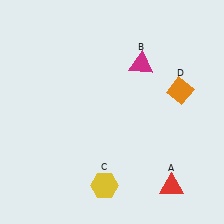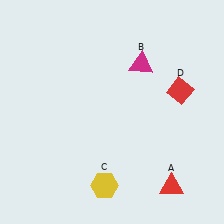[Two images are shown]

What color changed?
The diamond (D) changed from orange in Image 1 to red in Image 2.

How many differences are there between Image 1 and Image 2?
There is 1 difference between the two images.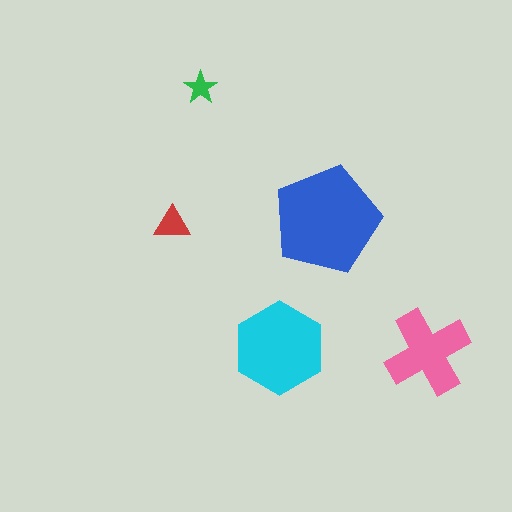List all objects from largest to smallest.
The blue pentagon, the cyan hexagon, the pink cross, the red triangle, the green star.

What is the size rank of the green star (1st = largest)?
5th.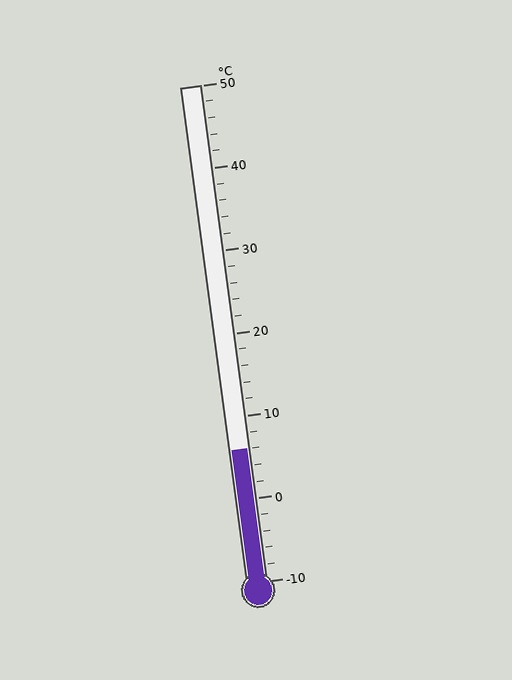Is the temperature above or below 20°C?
The temperature is below 20°C.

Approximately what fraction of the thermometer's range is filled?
The thermometer is filled to approximately 25% of its range.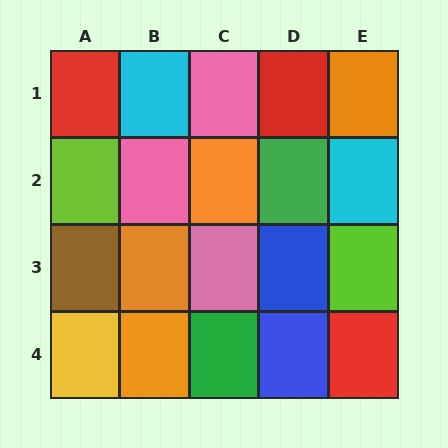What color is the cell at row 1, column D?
Red.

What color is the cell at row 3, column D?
Blue.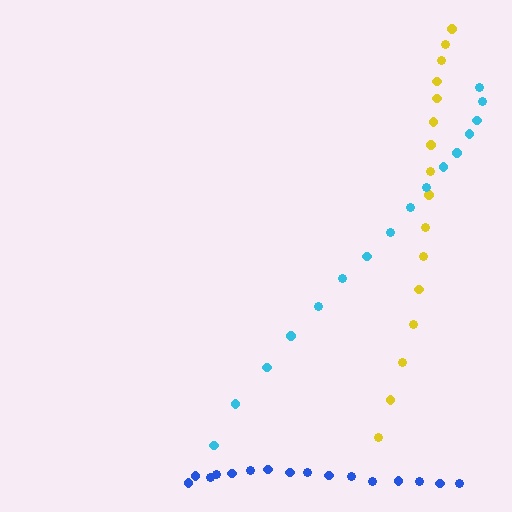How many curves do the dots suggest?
There are 3 distinct paths.